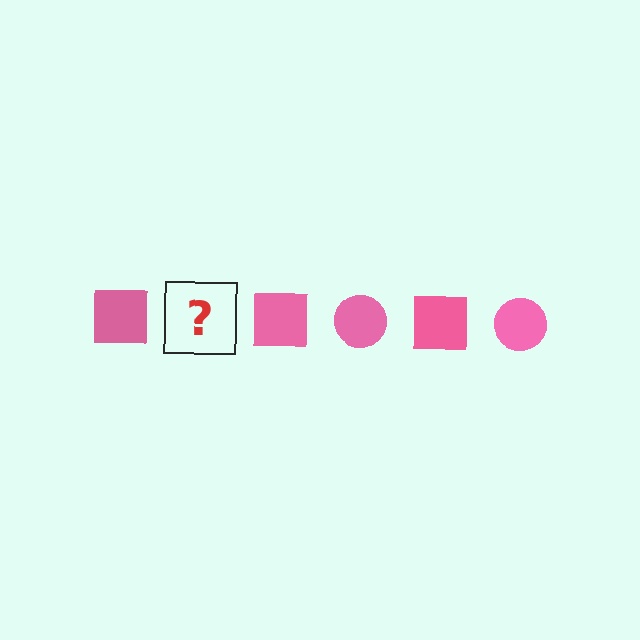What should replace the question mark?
The question mark should be replaced with a pink circle.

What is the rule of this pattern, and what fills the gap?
The rule is that the pattern cycles through square, circle shapes in pink. The gap should be filled with a pink circle.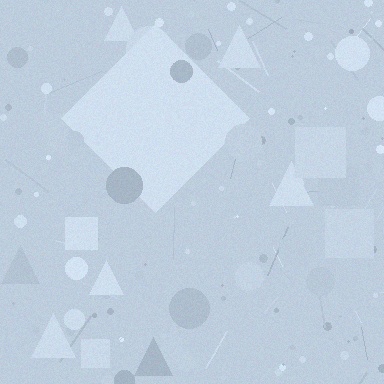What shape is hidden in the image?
A diamond is hidden in the image.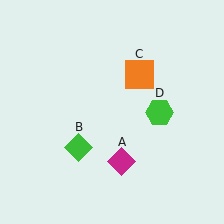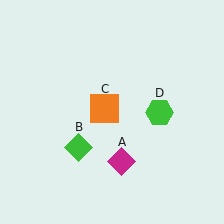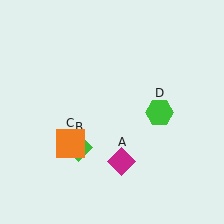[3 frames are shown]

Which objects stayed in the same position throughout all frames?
Magenta diamond (object A) and green diamond (object B) and green hexagon (object D) remained stationary.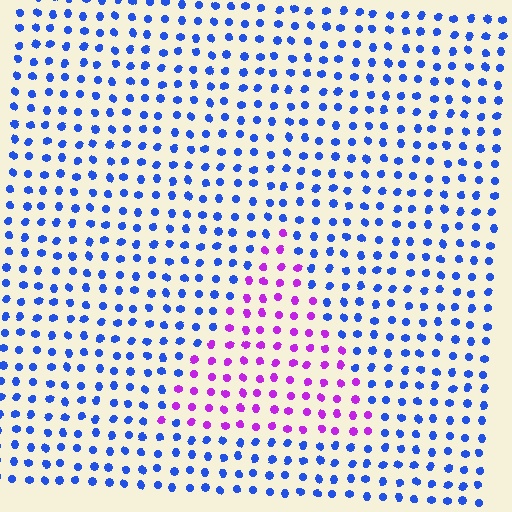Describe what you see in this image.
The image is filled with small blue elements in a uniform arrangement. A triangle-shaped region is visible where the elements are tinted to a slightly different hue, forming a subtle color boundary.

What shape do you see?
I see a triangle.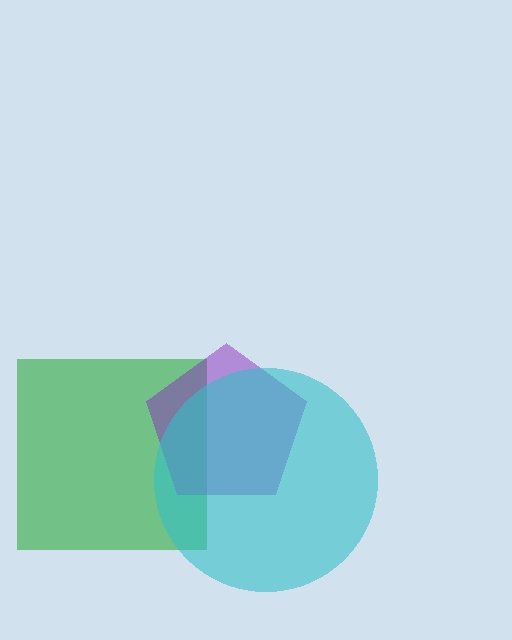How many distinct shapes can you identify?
There are 3 distinct shapes: a green square, a purple pentagon, a cyan circle.